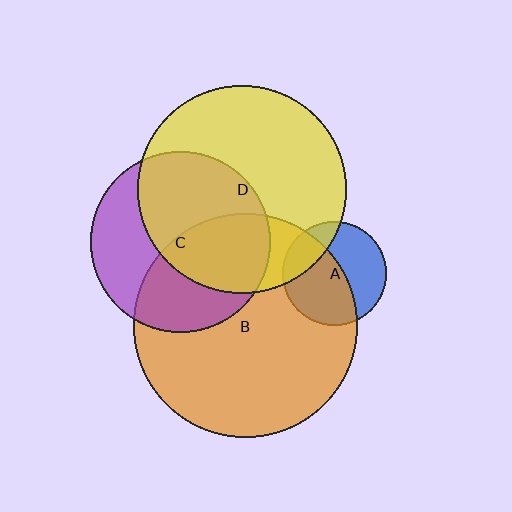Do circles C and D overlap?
Yes.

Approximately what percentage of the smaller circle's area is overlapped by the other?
Approximately 55%.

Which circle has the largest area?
Circle B (orange).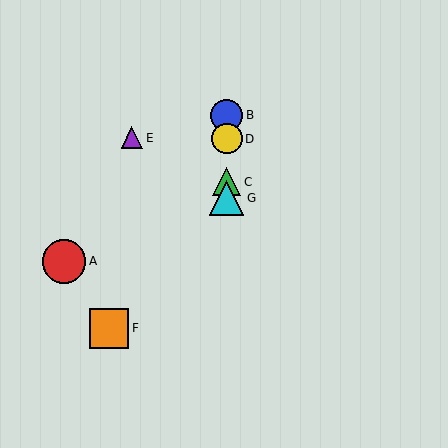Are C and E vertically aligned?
No, C is at x≈227 and E is at x≈132.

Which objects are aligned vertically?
Objects B, C, D, G are aligned vertically.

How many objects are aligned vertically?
4 objects (B, C, D, G) are aligned vertically.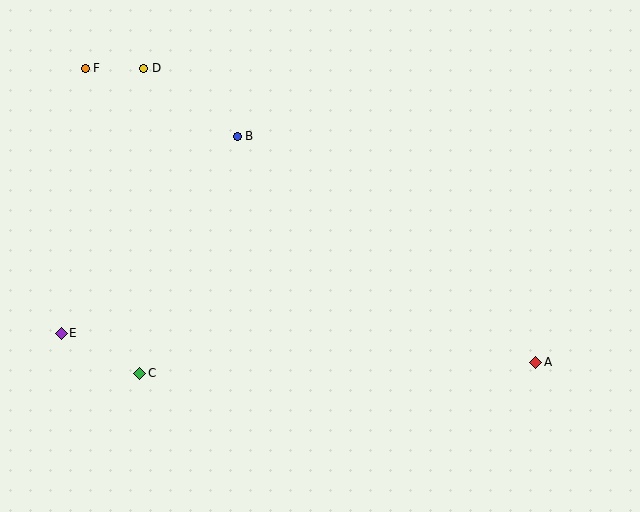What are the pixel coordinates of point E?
Point E is at (61, 333).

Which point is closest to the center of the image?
Point B at (237, 136) is closest to the center.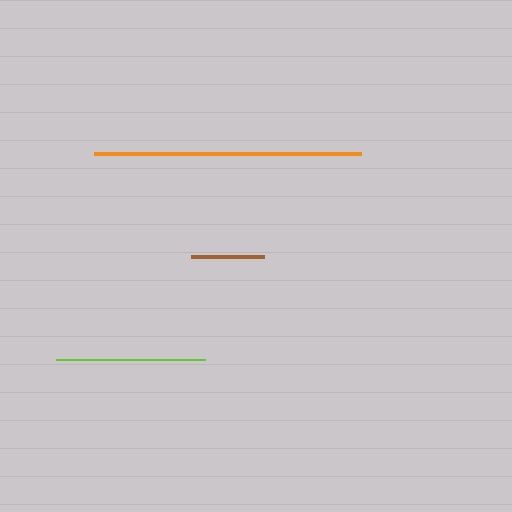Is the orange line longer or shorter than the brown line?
The orange line is longer than the brown line.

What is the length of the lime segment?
The lime segment is approximately 148 pixels long.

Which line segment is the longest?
The orange line is the longest at approximately 267 pixels.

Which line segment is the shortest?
The brown line is the shortest at approximately 73 pixels.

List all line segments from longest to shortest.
From longest to shortest: orange, lime, brown.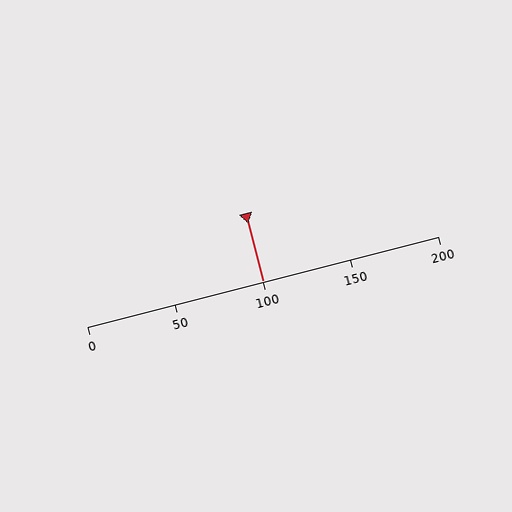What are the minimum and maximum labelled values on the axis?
The axis runs from 0 to 200.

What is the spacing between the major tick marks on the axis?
The major ticks are spaced 50 apart.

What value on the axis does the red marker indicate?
The marker indicates approximately 100.